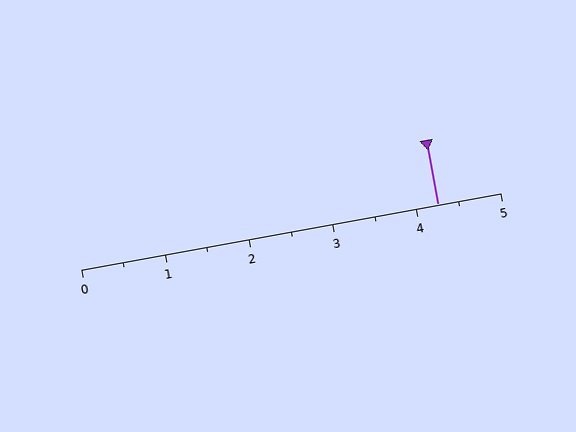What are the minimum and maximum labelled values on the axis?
The axis runs from 0 to 5.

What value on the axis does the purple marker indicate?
The marker indicates approximately 4.2.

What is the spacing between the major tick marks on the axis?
The major ticks are spaced 1 apart.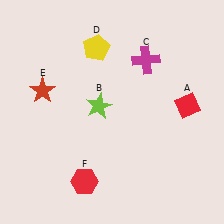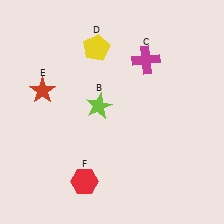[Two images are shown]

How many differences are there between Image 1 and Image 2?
There is 1 difference between the two images.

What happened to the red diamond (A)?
The red diamond (A) was removed in Image 2. It was in the top-right area of Image 1.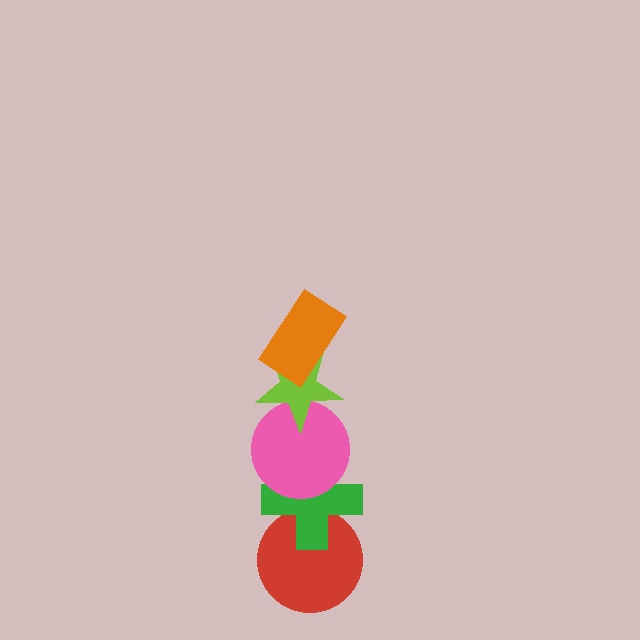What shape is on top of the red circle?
The green cross is on top of the red circle.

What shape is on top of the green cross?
The pink circle is on top of the green cross.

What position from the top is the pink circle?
The pink circle is 3rd from the top.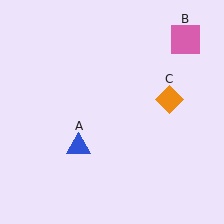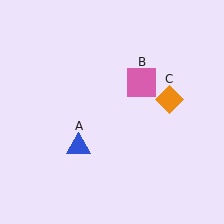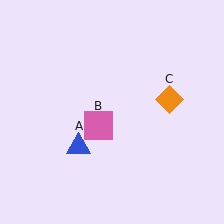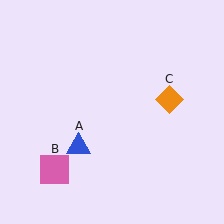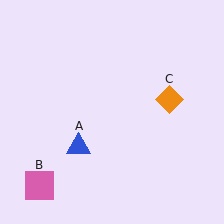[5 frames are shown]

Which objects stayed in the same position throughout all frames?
Blue triangle (object A) and orange diamond (object C) remained stationary.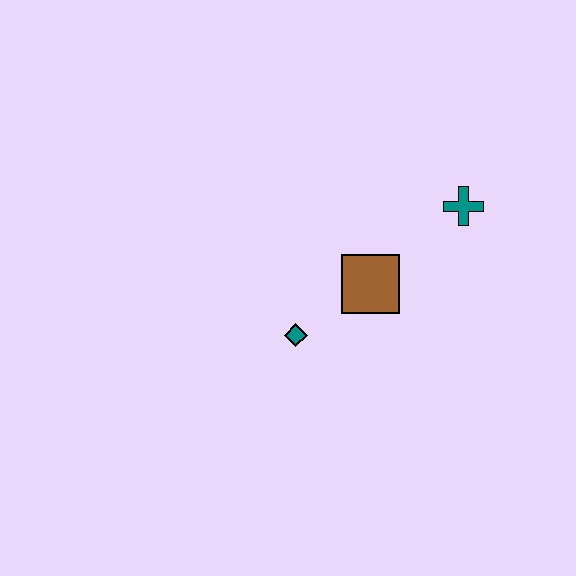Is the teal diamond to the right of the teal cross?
No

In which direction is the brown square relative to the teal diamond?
The brown square is to the right of the teal diamond.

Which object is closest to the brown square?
The teal diamond is closest to the brown square.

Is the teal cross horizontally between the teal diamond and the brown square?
No